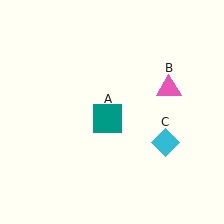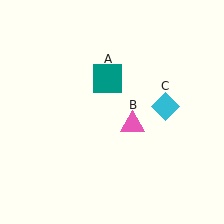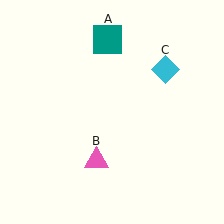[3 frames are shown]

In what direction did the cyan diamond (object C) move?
The cyan diamond (object C) moved up.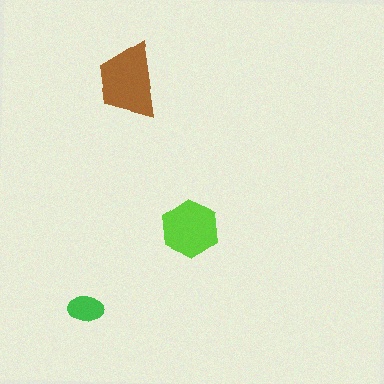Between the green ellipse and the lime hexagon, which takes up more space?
The lime hexagon.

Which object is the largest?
The brown trapezoid.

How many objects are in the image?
There are 3 objects in the image.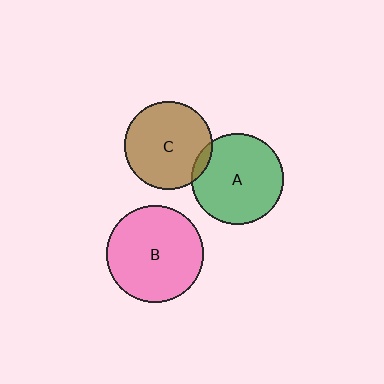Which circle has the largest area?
Circle B (pink).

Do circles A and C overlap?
Yes.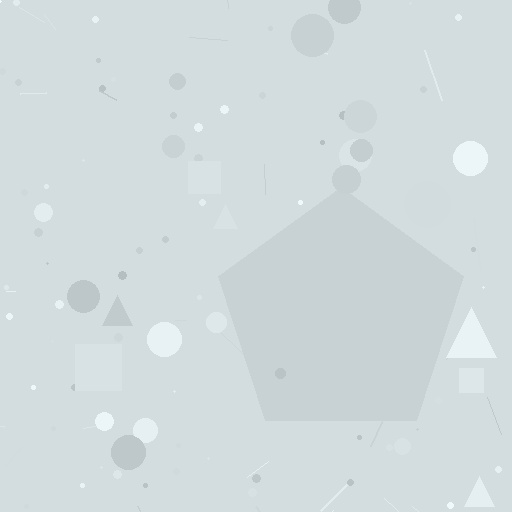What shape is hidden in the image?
A pentagon is hidden in the image.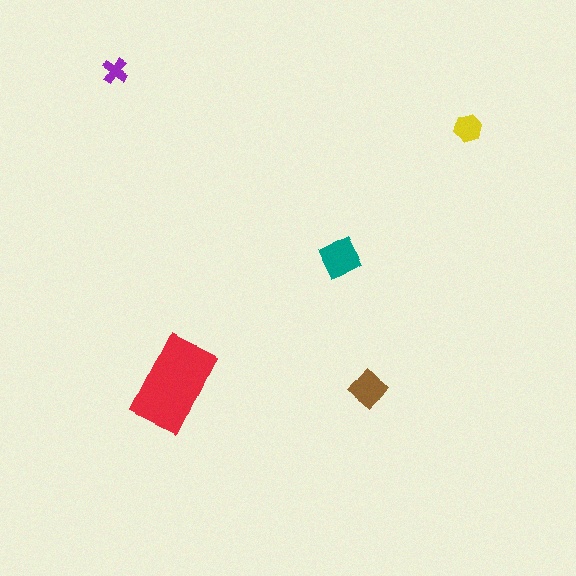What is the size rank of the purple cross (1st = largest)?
5th.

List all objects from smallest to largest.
The purple cross, the yellow hexagon, the brown diamond, the teal square, the red rectangle.